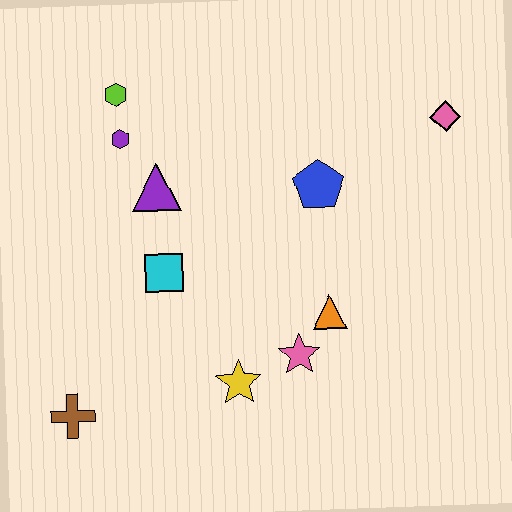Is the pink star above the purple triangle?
No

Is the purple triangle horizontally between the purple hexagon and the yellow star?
Yes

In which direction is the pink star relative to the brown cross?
The pink star is to the right of the brown cross.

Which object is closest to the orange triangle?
The pink star is closest to the orange triangle.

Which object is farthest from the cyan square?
The pink diamond is farthest from the cyan square.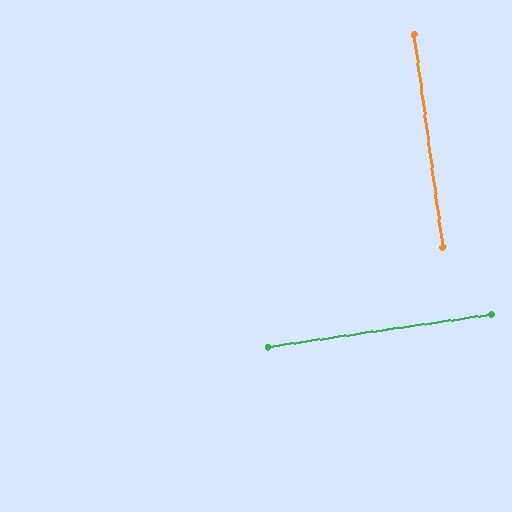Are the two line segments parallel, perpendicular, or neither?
Perpendicular — they meet at approximately 90°.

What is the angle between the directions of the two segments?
Approximately 90 degrees.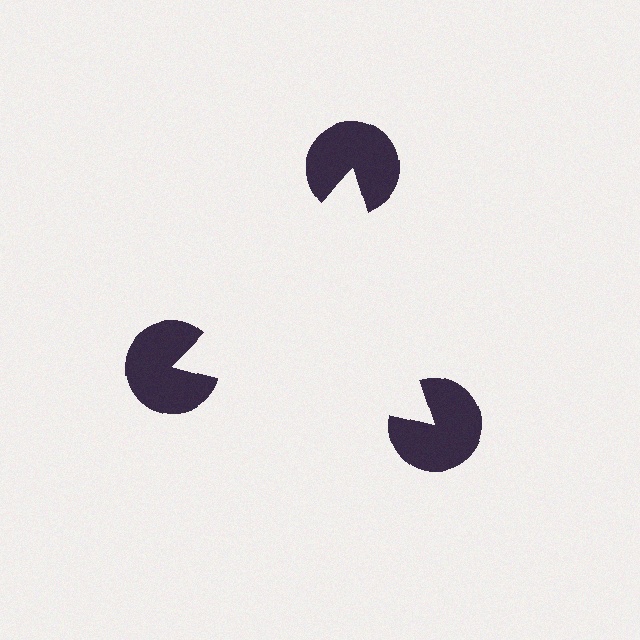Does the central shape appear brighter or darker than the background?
It typically appears slightly brighter than the background, even though no actual brightness change is drawn.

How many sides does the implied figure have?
3 sides.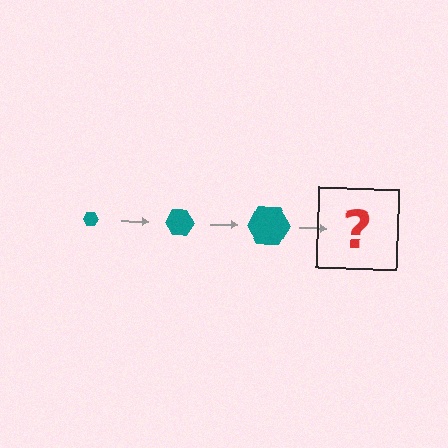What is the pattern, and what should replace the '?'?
The pattern is that the hexagon gets progressively larger each step. The '?' should be a teal hexagon, larger than the previous one.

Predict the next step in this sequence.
The next step is a teal hexagon, larger than the previous one.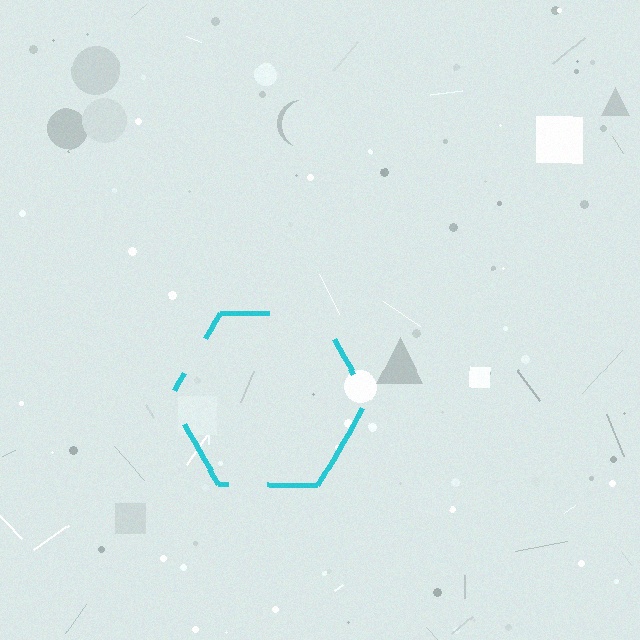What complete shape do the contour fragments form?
The contour fragments form a hexagon.